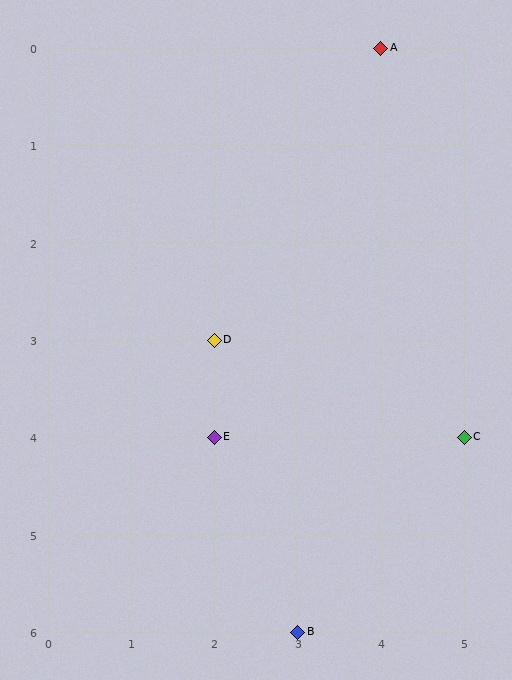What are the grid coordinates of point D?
Point D is at grid coordinates (2, 3).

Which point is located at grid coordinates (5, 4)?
Point C is at (5, 4).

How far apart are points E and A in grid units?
Points E and A are 2 columns and 4 rows apart (about 4.5 grid units diagonally).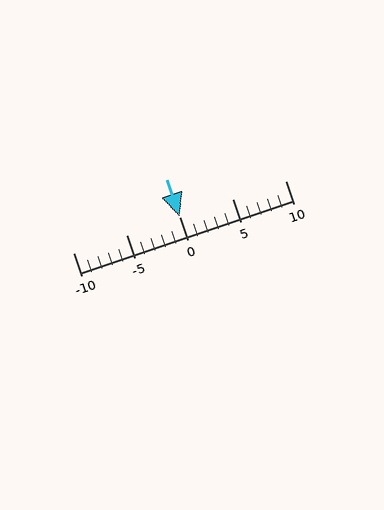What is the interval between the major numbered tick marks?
The major tick marks are spaced 5 units apart.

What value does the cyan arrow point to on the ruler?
The cyan arrow points to approximately 0.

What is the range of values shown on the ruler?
The ruler shows values from -10 to 10.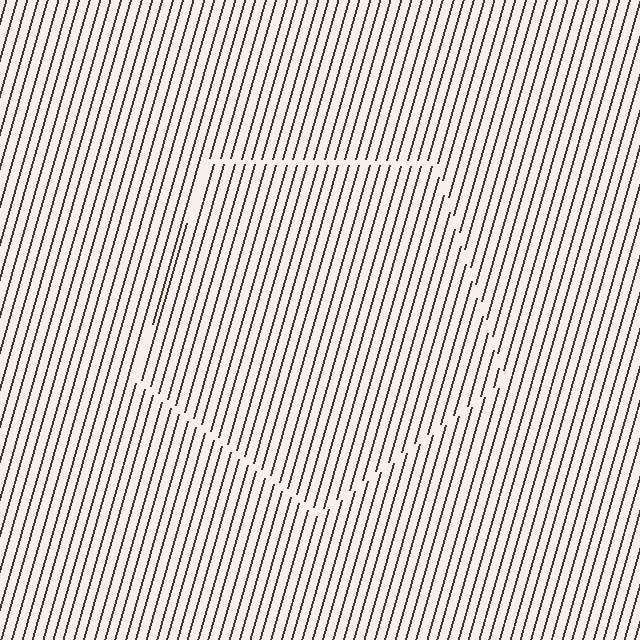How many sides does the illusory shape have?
5 sides — the line-ends trace a pentagon.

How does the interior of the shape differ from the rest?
The interior of the shape contains the same grating, shifted by half a period — the contour is defined by the phase discontinuity where line-ends from the inner and outer gratings abut.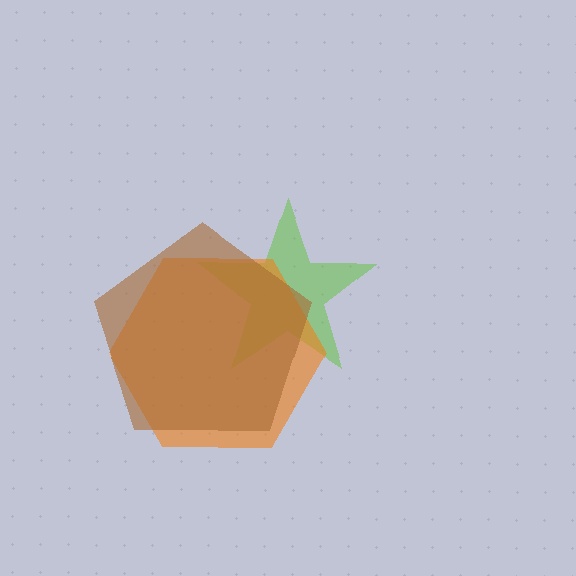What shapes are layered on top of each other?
The layered shapes are: a lime star, an orange hexagon, a brown pentagon.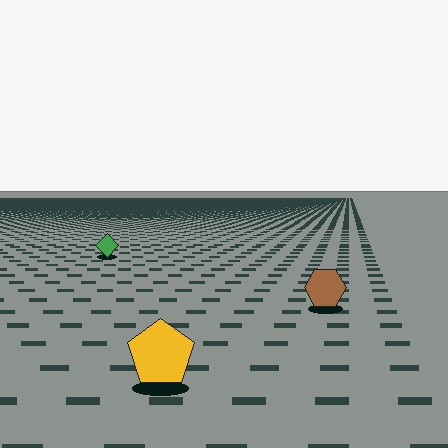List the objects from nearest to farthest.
From nearest to farthest: the yellow pentagon, the brown hexagon, the green diamond.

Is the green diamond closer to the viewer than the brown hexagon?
No. The brown hexagon is closer — you can tell from the texture gradient: the ground texture is coarser near it.